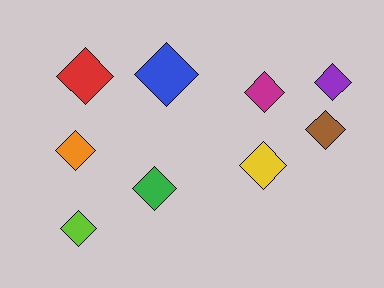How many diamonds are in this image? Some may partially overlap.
There are 9 diamonds.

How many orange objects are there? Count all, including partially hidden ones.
There is 1 orange object.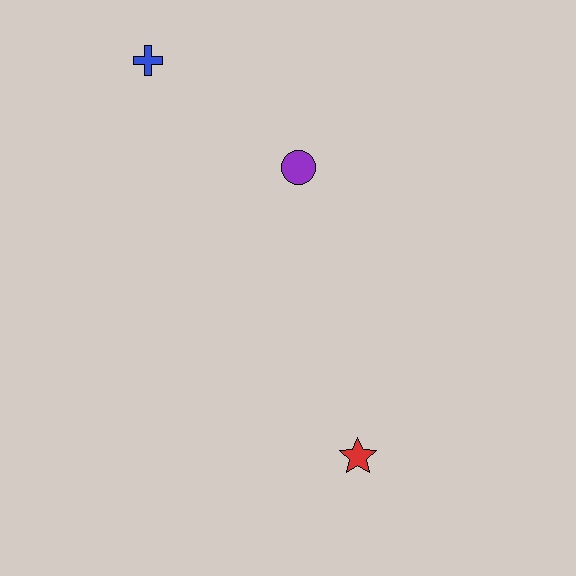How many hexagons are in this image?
There are no hexagons.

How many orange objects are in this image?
There are no orange objects.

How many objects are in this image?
There are 3 objects.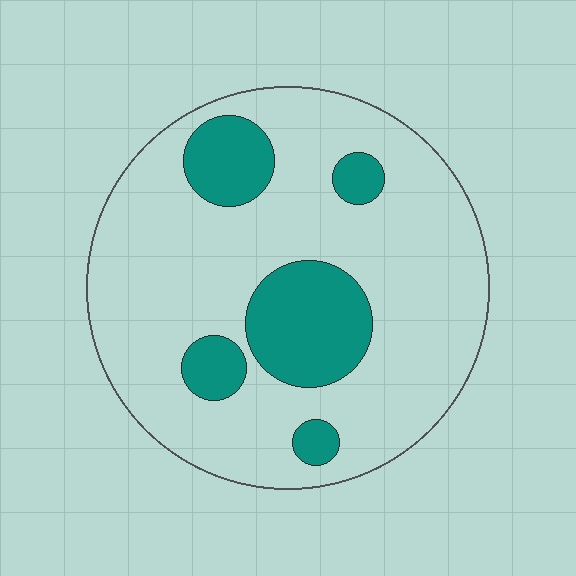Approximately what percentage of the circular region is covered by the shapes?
Approximately 20%.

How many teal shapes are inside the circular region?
5.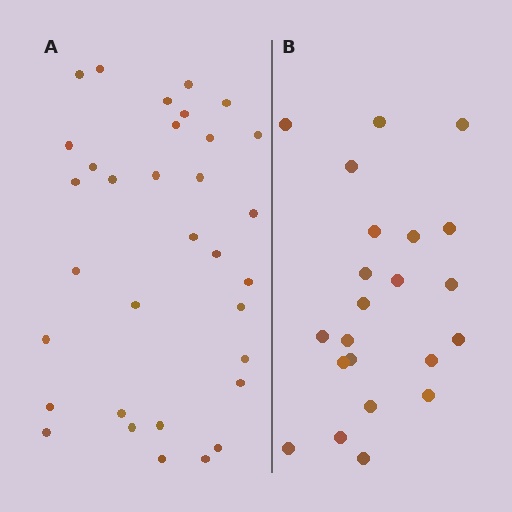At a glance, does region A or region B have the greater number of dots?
Region A (the left region) has more dots.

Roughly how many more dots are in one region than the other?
Region A has roughly 12 or so more dots than region B.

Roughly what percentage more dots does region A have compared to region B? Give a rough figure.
About 50% more.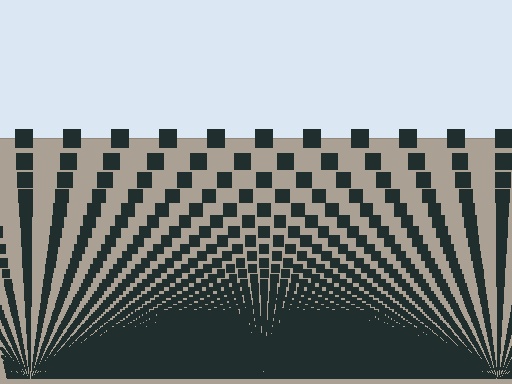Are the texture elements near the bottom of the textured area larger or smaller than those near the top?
Smaller. The gradient is inverted — elements near the bottom are smaller and denser.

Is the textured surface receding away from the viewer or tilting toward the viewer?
The surface appears to tilt toward the viewer. Texture elements get larger and sparser toward the top.